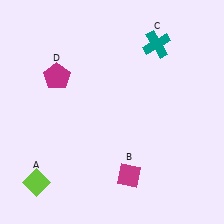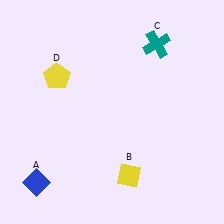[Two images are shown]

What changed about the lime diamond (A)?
In Image 1, A is lime. In Image 2, it changed to blue.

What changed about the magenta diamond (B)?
In Image 1, B is magenta. In Image 2, it changed to yellow.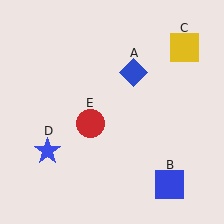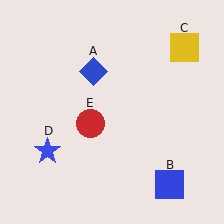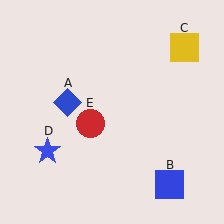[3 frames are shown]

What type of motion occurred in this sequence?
The blue diamond (object A) rotated counterclockwise around the center of the scene.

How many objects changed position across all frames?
1 object changed position: blue diamond (object A).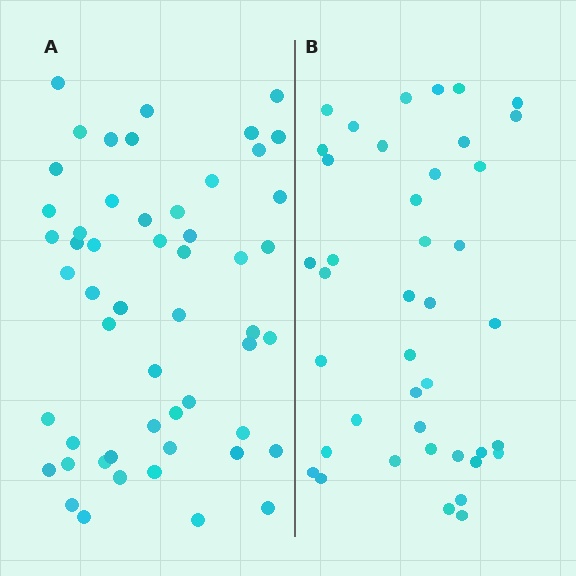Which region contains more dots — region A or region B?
Region A (the left region) has more dots.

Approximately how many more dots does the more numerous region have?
Region A has roughly 12 or so more dots than region B.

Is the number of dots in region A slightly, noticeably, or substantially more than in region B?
Region A has noticeably more, but not dramatically so. The ratio is roughly 1.3 to 1.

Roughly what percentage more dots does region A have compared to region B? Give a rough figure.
About 30% more.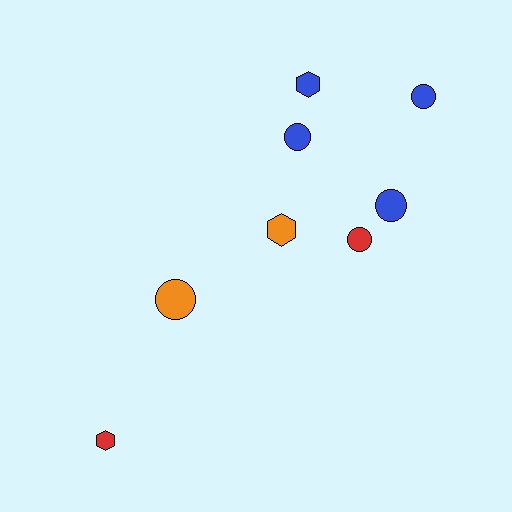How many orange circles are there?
There is 1 orange circle.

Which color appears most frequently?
Blue, with 4 objects.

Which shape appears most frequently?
Circle, with 5 objects.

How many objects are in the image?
There are 8 objects.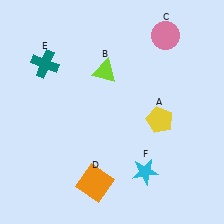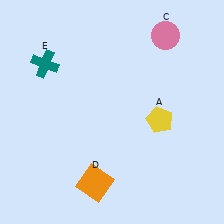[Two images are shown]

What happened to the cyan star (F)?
The cyan star (F) was removed in Image 2. It was in the bottom-right area of Image 1.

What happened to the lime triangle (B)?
The lime triangle (B) was removed in Image 2. It was in the top-left area of Image 1.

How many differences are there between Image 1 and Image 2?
There are 2 differences between the two images.